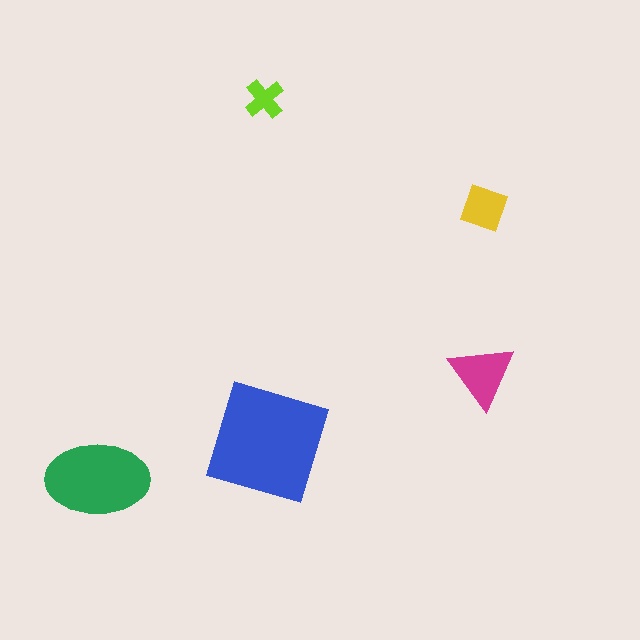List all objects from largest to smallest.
The blue square, the green ellipse, the magenta triangle, the yellow diamond, the lime cross.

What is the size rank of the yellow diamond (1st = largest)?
4th.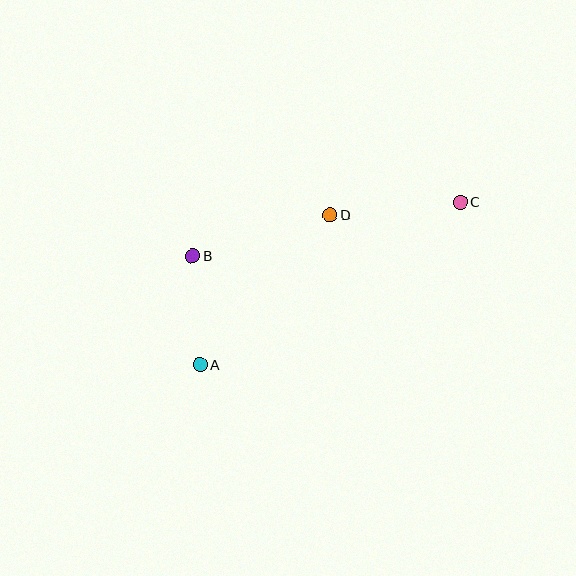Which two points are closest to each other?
Points A and B are closest to each other.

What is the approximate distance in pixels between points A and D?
The distance between A and D is approximately 198 pixels.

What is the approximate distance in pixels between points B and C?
The distance between B and C is approximately 273 pixels.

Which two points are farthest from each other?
Points A and C are farthest from each other.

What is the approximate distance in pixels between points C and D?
The distance between C and D is approximately 131 pixels.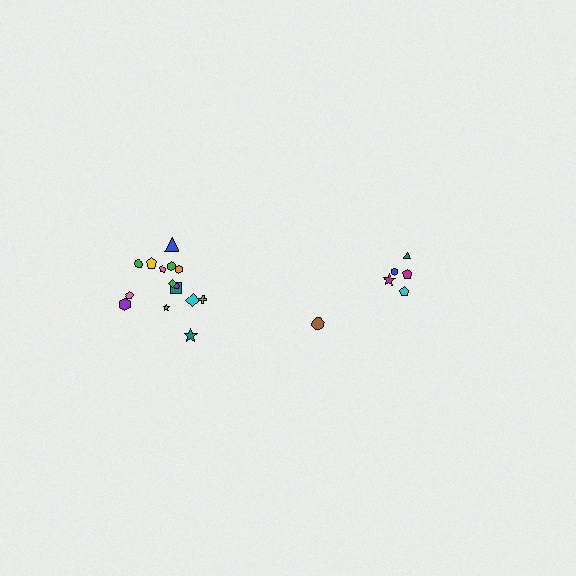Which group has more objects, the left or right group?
The left group.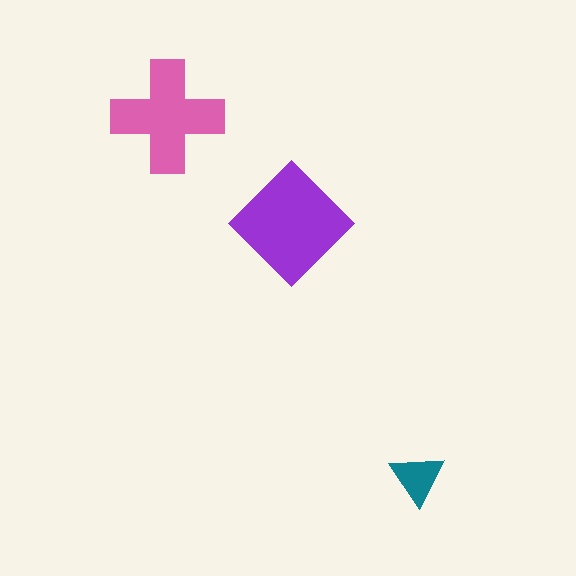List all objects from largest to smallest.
The purple diamond, the pink cross, the teal triangle.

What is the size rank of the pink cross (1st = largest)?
2nd.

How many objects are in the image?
There are 3 objects in the image.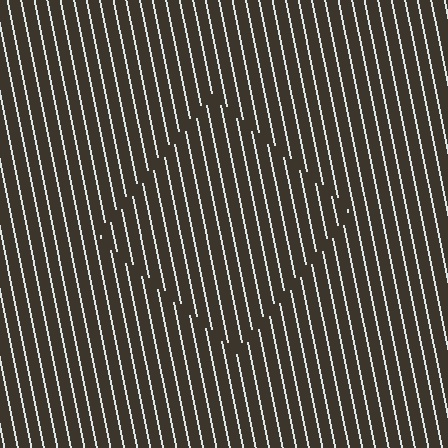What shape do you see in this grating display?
An illusory square. The interior of the shape contains the same grating, shifted by half a period — the contour is defined by the phase discontinuity where line-ends from the inner and outer gratings abut.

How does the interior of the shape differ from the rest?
The interior of the shape contains the same grating, shifted by half a period — the contour is defined by the phase discontinuity where line-ends from the inner and outer gratings abut.